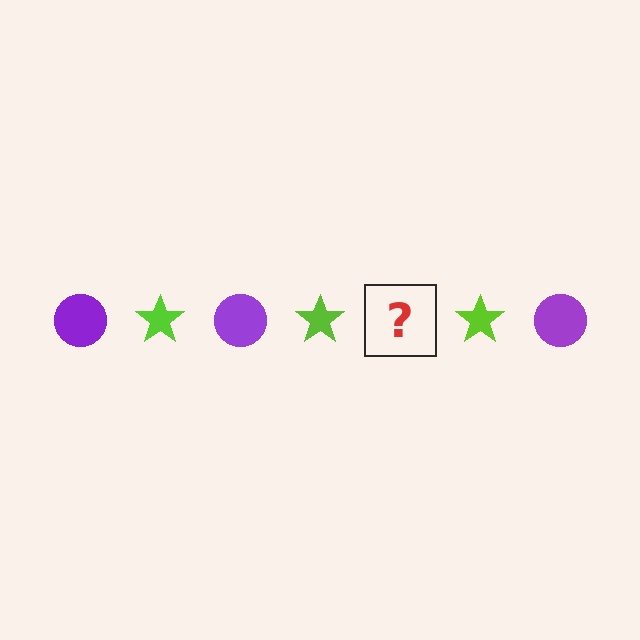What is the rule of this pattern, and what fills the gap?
The rule is that the pattern alternates between purple circle and lime star. The gap should be filled with a purple circle.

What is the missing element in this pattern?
The missing element is a purple circle.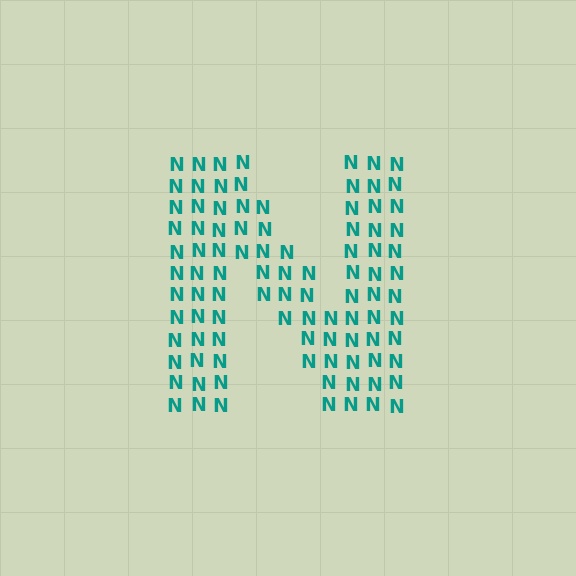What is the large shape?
The large shape is the letter N.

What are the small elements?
The small elements are letter N's.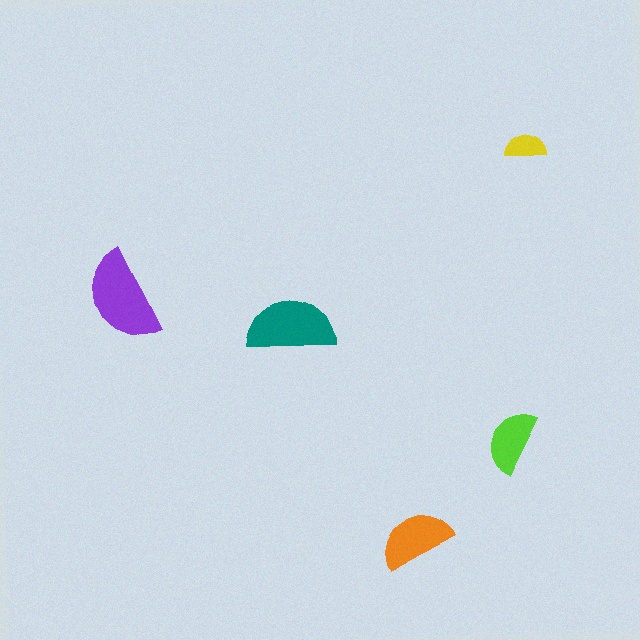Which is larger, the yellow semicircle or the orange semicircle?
The orange one.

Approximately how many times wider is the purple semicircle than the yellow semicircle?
About 2 times wider.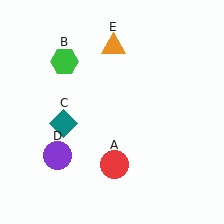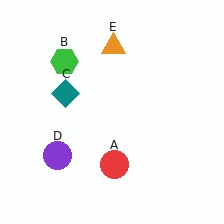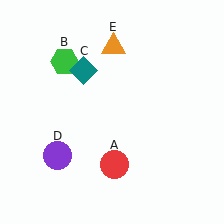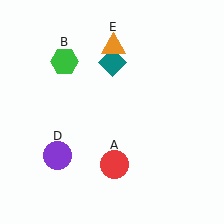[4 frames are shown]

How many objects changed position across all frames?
1 object changed position: teal diamond (object C).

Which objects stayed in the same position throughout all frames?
Red circle (object A) and green hexagon (object B) and purple circle (object D) and orange triangle (object E) remained stationary.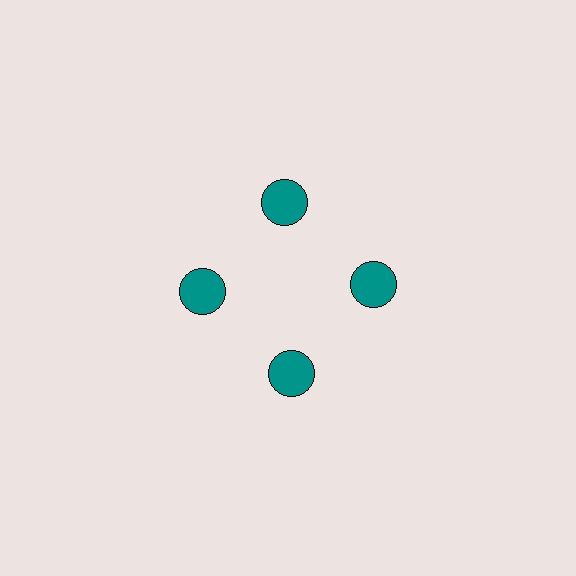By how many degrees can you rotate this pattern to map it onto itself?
The pattern maps onto itself every 90 degrees of rotation.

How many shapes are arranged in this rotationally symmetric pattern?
There are 4 shapes, arranged in 4 groups of 1.